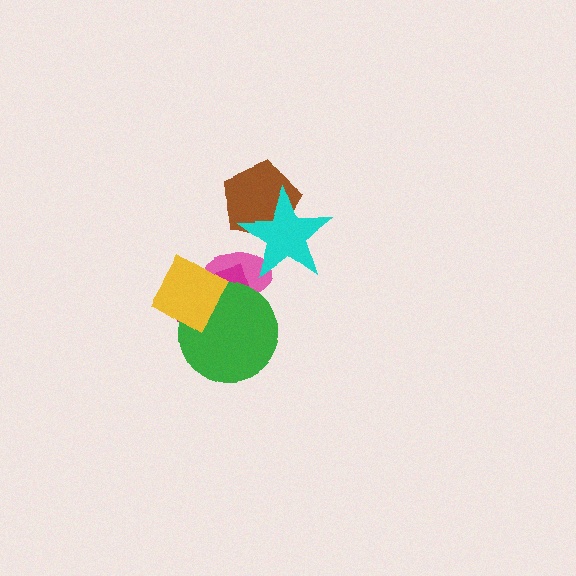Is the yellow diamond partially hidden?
No, no other shape covers it.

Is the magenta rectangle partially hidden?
Yes, it is partially covered by another shape.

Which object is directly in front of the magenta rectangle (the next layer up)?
The green circle is directly in front of the magenta rectangle.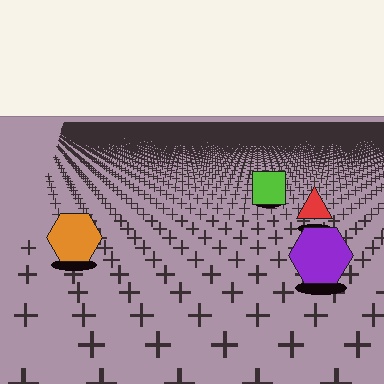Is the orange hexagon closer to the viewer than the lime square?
Yes. The orange hexagon is closer — you can tell from the texture gradient: the ground texture is coarser near it.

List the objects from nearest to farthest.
From nearest to farthest: the purple hexagon, the orange hexagon, the red triangle, the lime square.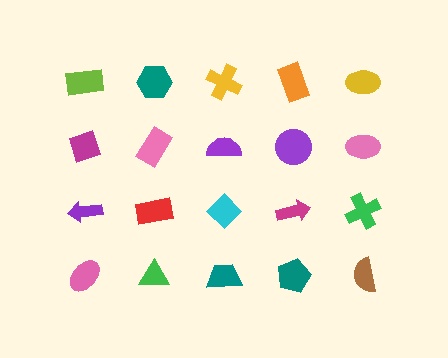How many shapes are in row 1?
5 shapes.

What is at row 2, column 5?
A pink ellipse.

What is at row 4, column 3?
A teal trapezoid.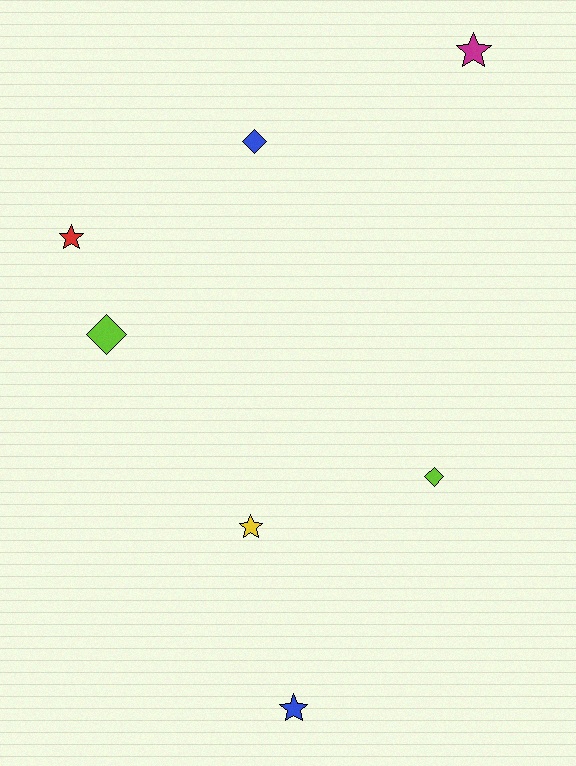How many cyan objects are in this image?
There are no cyan objects.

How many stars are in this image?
There are 4 stars.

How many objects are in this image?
There are 7 objects.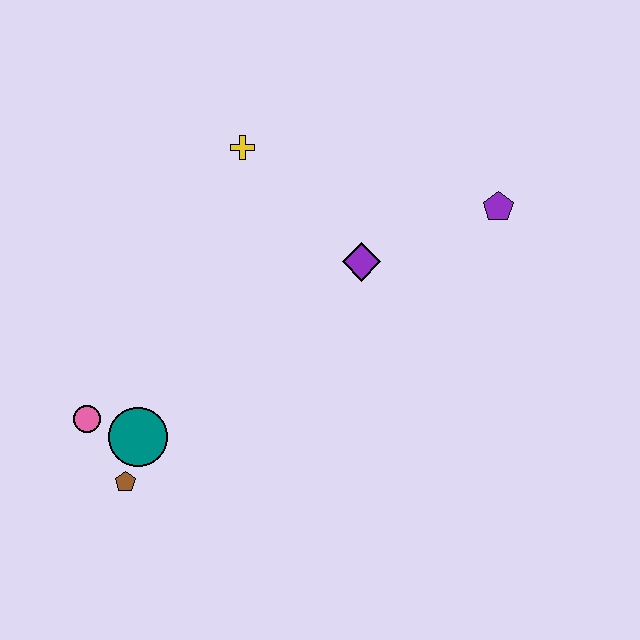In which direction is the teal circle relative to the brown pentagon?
The teal circle is above the brown pentagon.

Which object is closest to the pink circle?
The teal circle is closest to the pink circle.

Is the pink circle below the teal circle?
No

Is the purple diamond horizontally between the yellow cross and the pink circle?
No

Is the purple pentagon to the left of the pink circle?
No